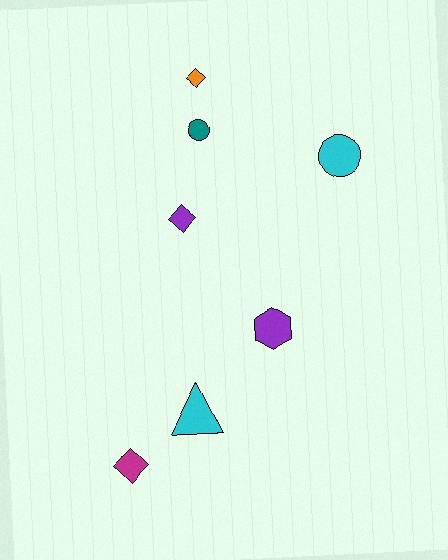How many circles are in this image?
There are 2 circles.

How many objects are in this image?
There are 7 objects.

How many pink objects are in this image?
There are no pink objects.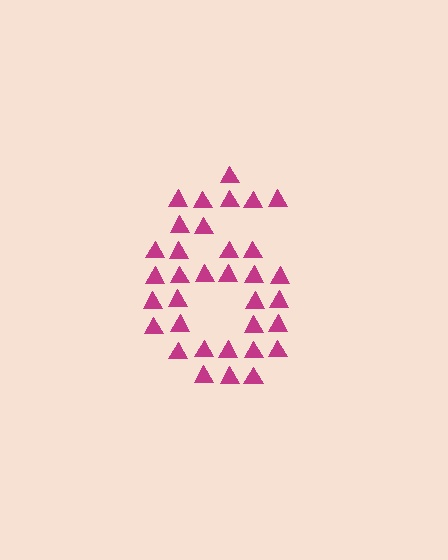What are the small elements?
The small elements are triangles.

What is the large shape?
The large shape is the digit 6.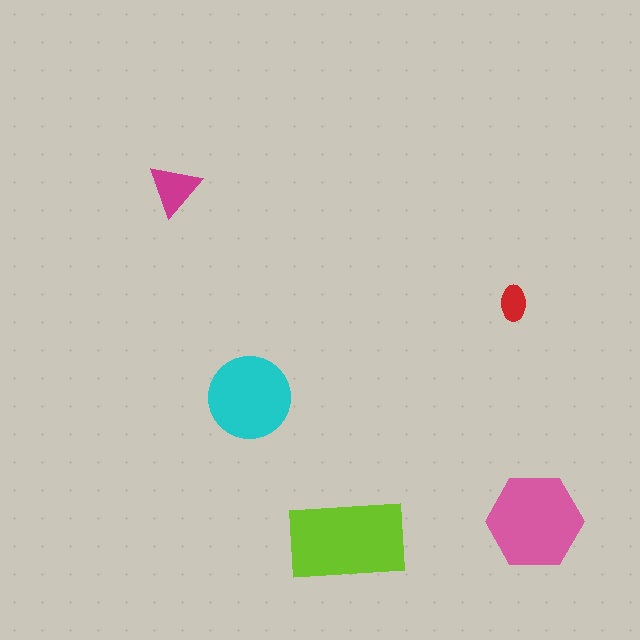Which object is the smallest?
The red ellipse.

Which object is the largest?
The lime rectangle.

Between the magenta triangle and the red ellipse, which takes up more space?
The magenta triangle.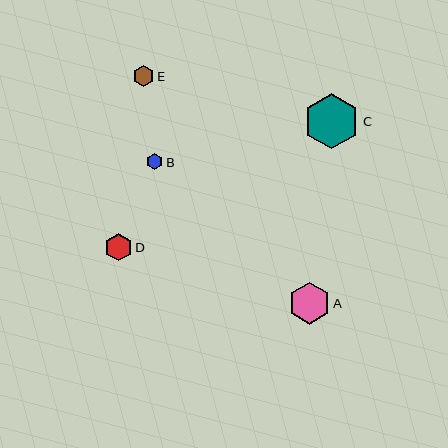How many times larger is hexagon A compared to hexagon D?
Hexagon A is approximately 1.5 times the size of hexagon D.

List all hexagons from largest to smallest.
From largest to smallest: C, A, D, E, B.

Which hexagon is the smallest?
Hexagon B is the smallest with a size of approximately 16 pixels.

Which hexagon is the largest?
Hexagon C is the largest with a size of approximately 56 pixels.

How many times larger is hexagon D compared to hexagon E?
Hexagon D is approximately 1.3 times the size of hexagon E.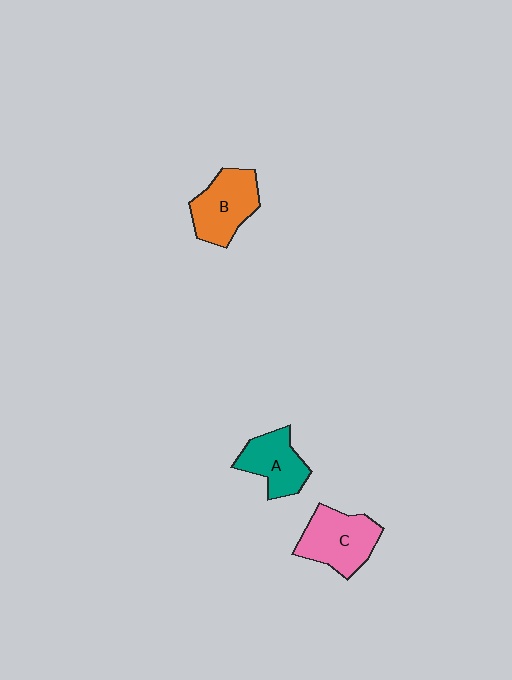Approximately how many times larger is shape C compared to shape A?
Approximately 1.3 times.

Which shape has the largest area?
Shape C (pink).